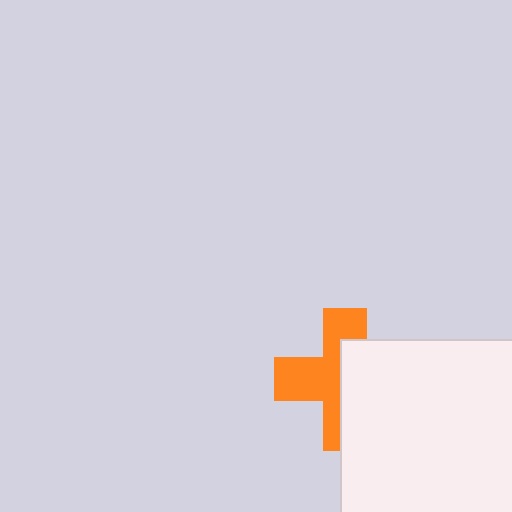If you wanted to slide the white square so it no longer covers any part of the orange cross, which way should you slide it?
Slide it right — that is the most direct way to separate the two shapes.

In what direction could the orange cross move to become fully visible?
The orange cross could move left. That would shift it out from behind the white square entirely.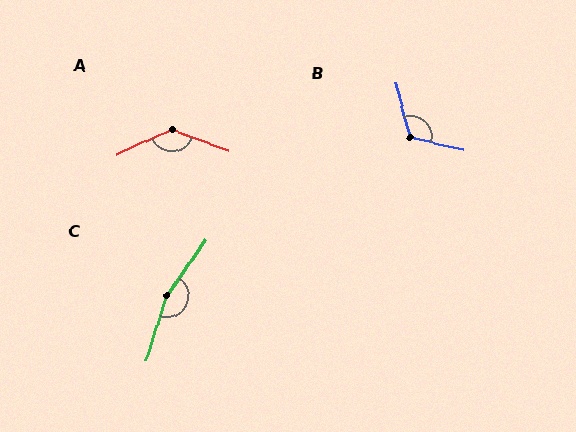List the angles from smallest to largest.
B (119°), A (135°), C (162°).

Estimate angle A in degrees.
Approximately 135 degrees.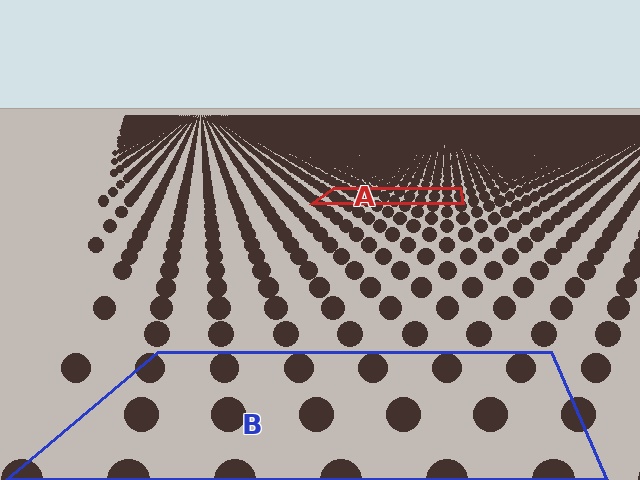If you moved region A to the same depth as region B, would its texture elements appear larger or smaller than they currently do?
They would appear larger. At a closer depth, the same texture elements are projected at a bigger on-screen size.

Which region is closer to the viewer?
Region B is closer. The texture elements there are larger and more spread out.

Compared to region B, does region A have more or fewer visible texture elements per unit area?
Region A has more texture elements per unit area — they are packed more densely because it is farther away.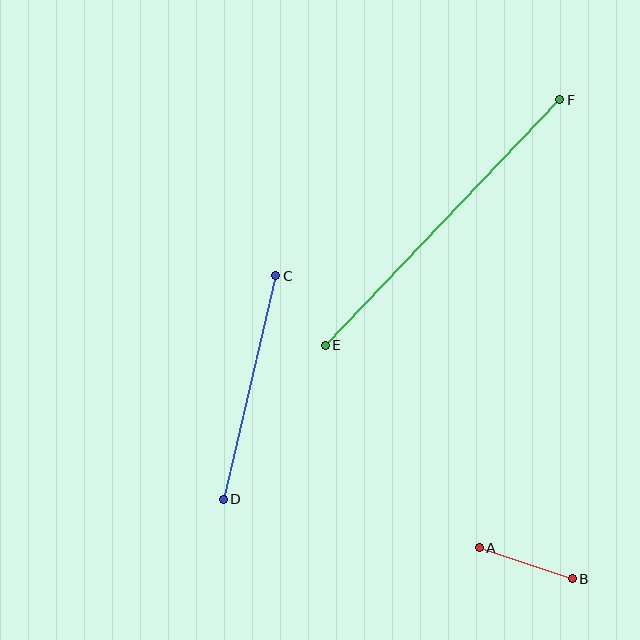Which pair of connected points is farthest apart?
Points E and F are farthest apart.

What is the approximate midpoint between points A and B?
The midpoint is at approximately (526, 563) pixels.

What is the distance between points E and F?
The distance is approximately 339 pixels.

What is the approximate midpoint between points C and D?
The midpoint is at approximately (250, 388) pixels.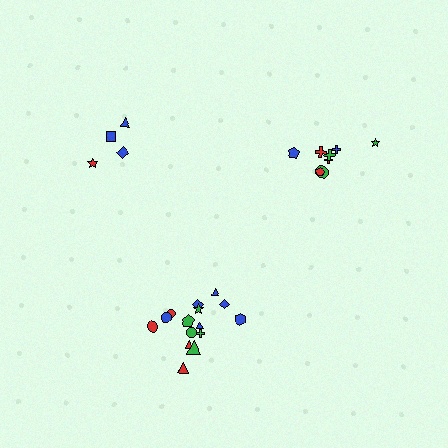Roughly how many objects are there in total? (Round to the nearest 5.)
Roughly 25 objects in total.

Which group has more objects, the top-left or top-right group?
The top-right group.